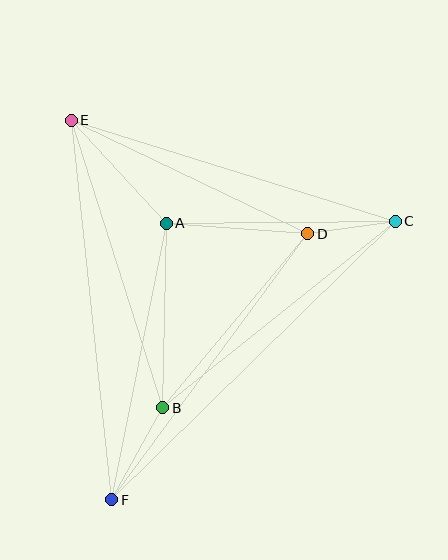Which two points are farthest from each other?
Points C and F are farthest from each other.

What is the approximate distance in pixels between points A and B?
The distance between A and B is approximately 184 pixels.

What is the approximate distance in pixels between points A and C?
The distance between A and C is approximately 229 pixels.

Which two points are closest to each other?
Points C and D are closest to each other.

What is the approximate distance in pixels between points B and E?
The distance between B and E is approximately 301 pixels.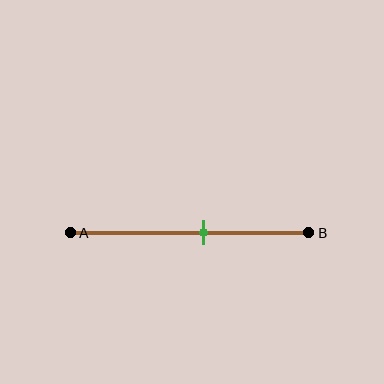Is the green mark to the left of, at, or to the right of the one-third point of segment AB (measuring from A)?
The green mark is to the right of the one-third point of segment AB.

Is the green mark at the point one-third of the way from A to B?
No, the mark is at about 55% from A, not at the 33% one-third point.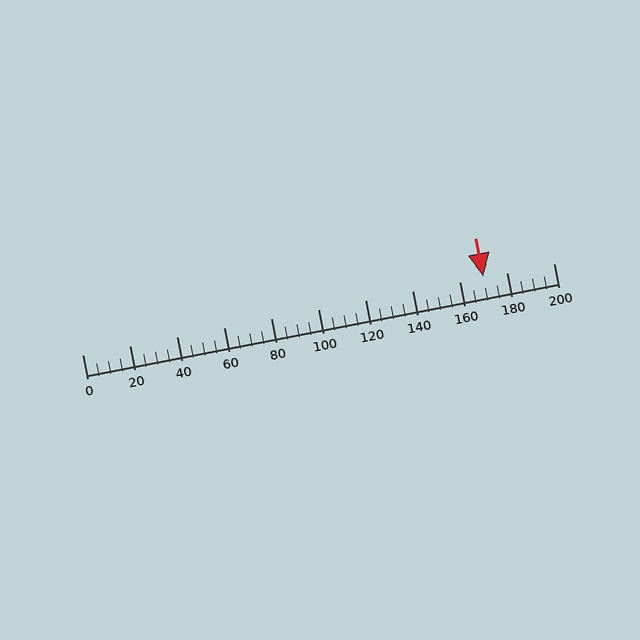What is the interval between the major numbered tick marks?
The major tick marks are spaced 20 units apart.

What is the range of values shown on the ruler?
The ruler shows values from 0 to 200.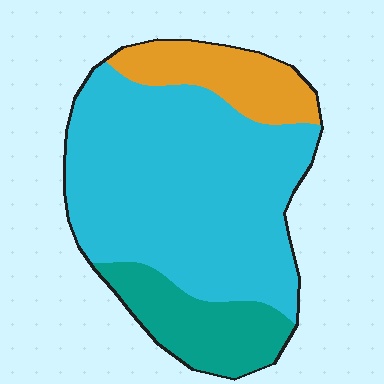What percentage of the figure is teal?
Teal covers roughly 20% of the figure.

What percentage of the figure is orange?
Orange takes up about one sixth (1/6) of the figure.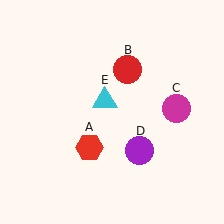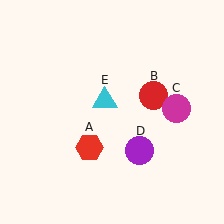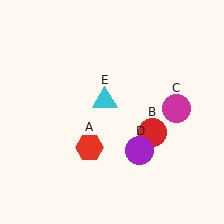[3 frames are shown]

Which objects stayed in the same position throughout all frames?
Red hexagon (object A) and magenta circle (object C) and purple circle (object D) and cyan triangle (object E) remained stationary.